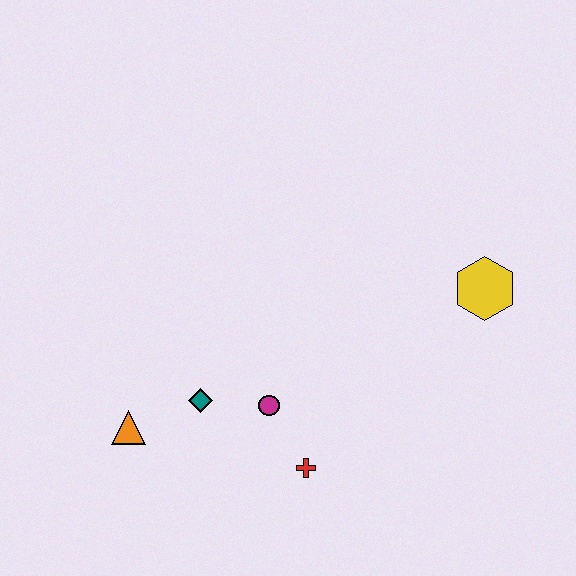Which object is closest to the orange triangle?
The teal diamond is closest to the orange triangle.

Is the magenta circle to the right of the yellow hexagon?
No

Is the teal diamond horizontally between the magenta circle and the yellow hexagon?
No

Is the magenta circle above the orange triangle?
Yes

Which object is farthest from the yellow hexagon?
The orange triangle is farthest from the yellow hexagon.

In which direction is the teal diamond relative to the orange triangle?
The teal diamond is to the right of the orange triangle.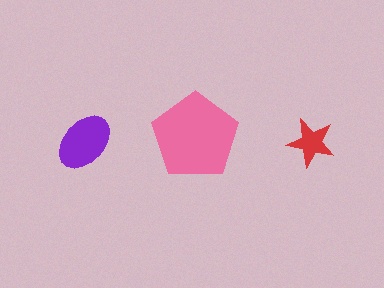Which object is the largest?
The pink pentagon.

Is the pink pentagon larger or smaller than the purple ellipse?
Larger.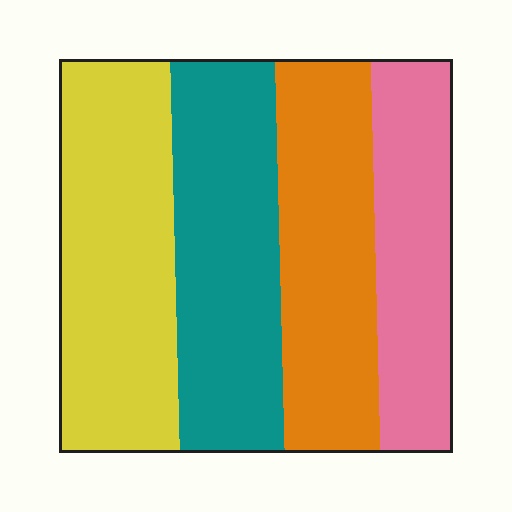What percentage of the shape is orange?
Orange covers about 25% of the shape.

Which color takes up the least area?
Pink, at roughly 20%.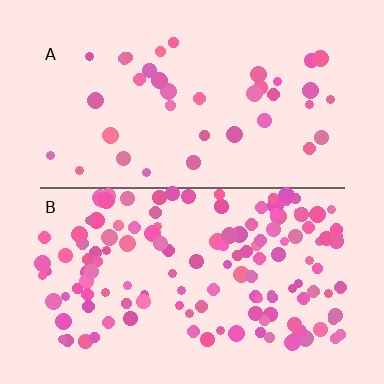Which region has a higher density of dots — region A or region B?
B (the bottom).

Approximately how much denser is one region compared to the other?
Approximately 3.6× — region B over region A.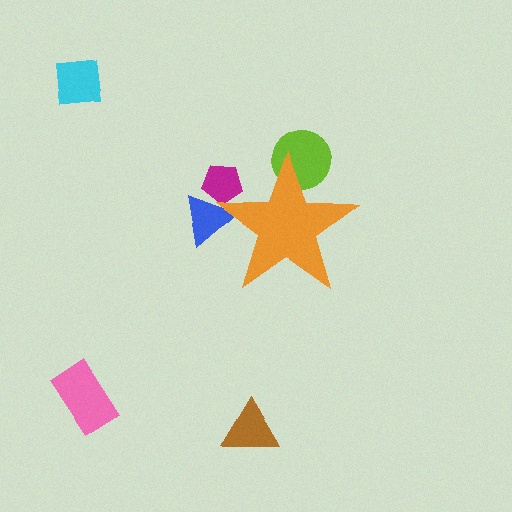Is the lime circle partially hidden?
Yes, the lime circle is partially hidden behind the orange star.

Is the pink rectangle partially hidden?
No, the pink rectangle is fully visible.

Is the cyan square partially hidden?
No, the cyan square is fully visible.